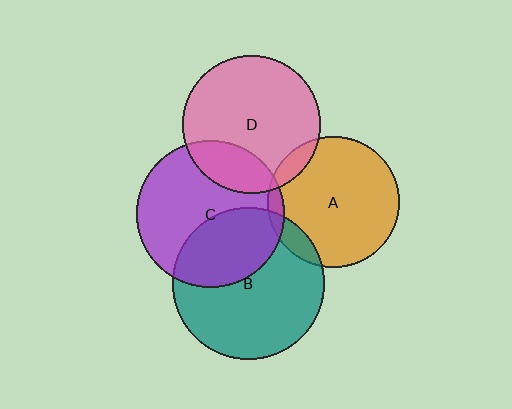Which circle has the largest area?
Circle B (teal).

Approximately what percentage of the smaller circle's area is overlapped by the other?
Approximately 20%.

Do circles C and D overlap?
Yes.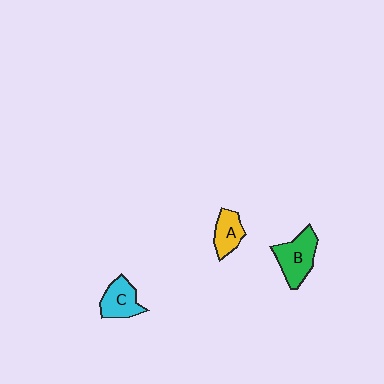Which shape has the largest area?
Shape B (green).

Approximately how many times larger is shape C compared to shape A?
Approximately 1.2 times.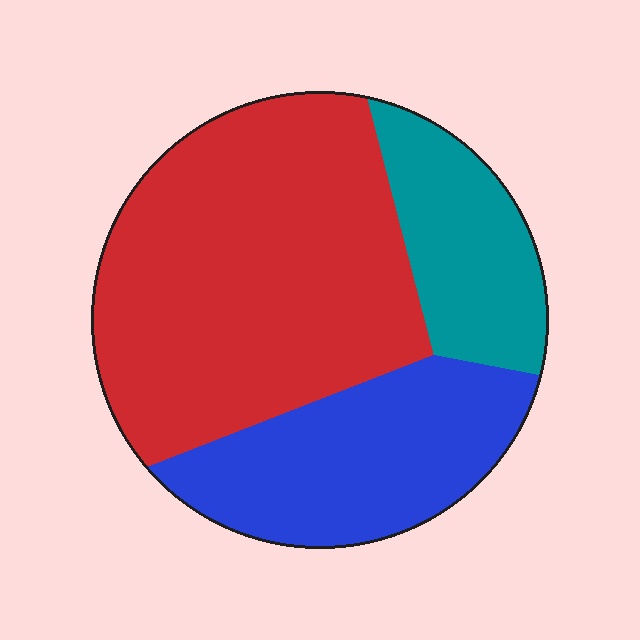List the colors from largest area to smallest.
From largest to smallest: red, blue, teal.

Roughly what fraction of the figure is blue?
Blue takes up about one quarter (1/4) of the figure.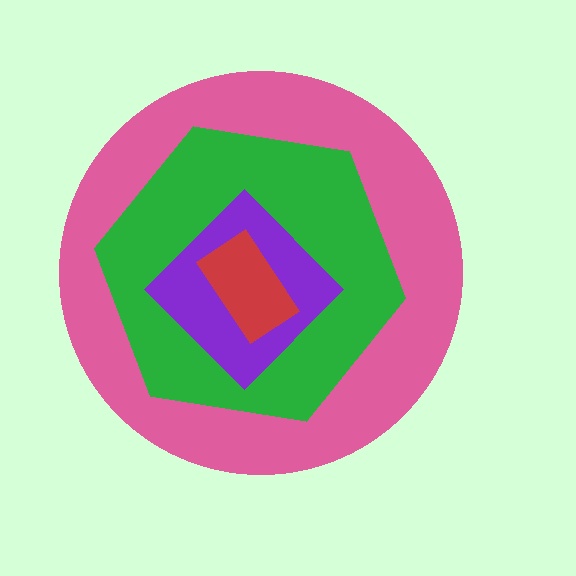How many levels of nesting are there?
4.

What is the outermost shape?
The pink circle.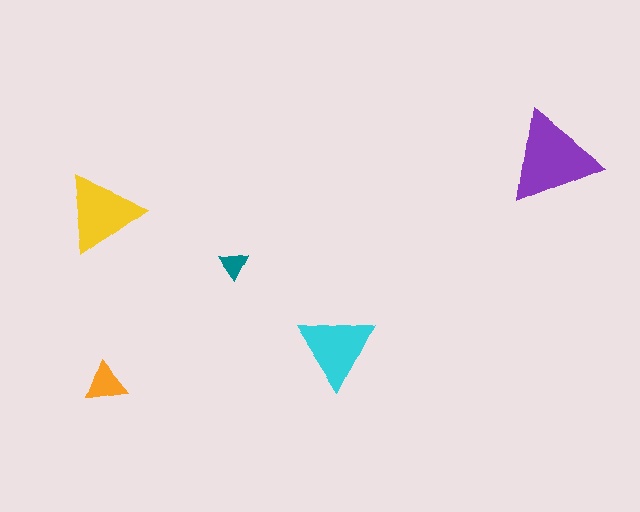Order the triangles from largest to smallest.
the purple one, the yellow one, the cyan one, the orange one, the teal one.